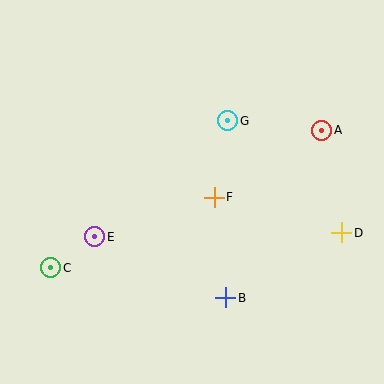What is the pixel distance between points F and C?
The distance between F and C is 178 pixels.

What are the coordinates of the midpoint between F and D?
The midpoint between F and D is at (278, 215).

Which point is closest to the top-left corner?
Point E is closest to the top-left corner.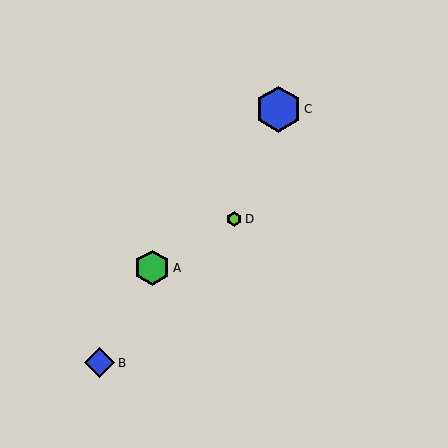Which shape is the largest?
The blue hexagon (labeled C) is the largest.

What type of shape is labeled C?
Shape C is a blue hexagon.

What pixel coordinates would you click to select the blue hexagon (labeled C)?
Click at (278, 109) to select the blue hexagon C.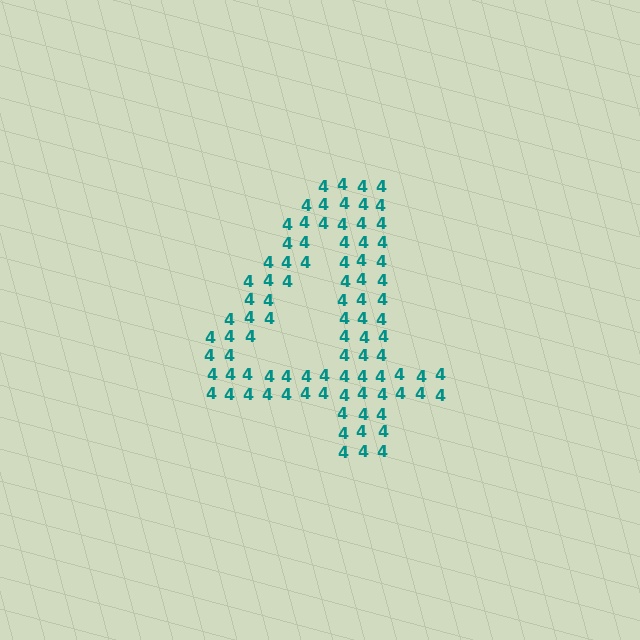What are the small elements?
The small elements are digit 4's.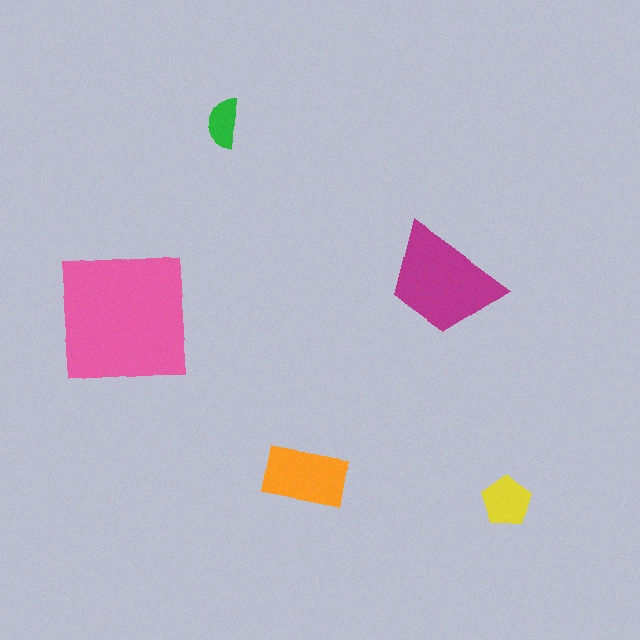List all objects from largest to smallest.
The pink square, the magenta trapezoid, the orange rectangle, the yellow pentagon, the green semicircle.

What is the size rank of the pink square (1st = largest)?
1st.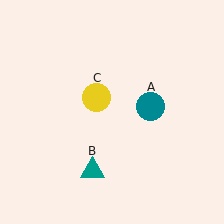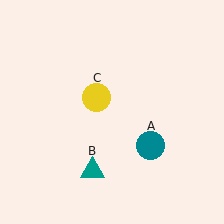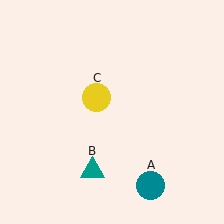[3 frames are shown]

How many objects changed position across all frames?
1 object changed position: teal circle (object A).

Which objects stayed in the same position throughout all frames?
Teal triangle (object B) and yellow circle (object C) remained stationary.